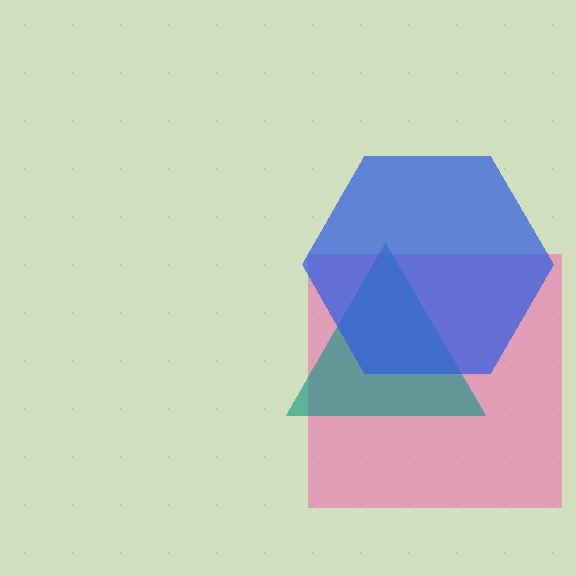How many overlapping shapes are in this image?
There are 3 overlapping shapes in the image.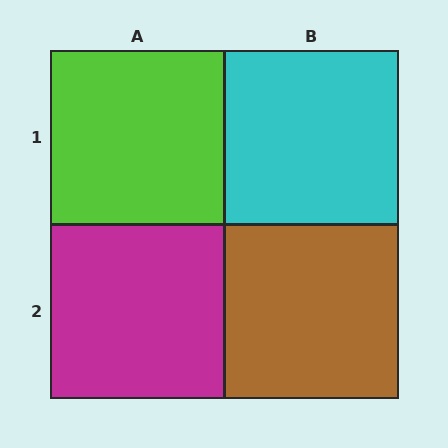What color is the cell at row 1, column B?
Cyan.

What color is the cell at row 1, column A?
Lime.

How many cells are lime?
1 cell is lime.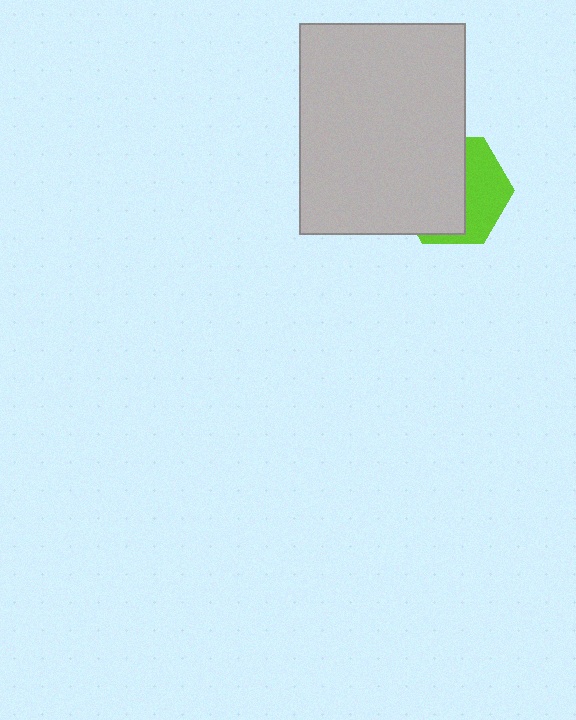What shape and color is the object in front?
The object in front is a light gray rectangle.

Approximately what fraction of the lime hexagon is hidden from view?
Roughly 60% of the lime hexagon is hidden behind the light gray rectangle.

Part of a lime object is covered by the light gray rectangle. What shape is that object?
It is a hexagon.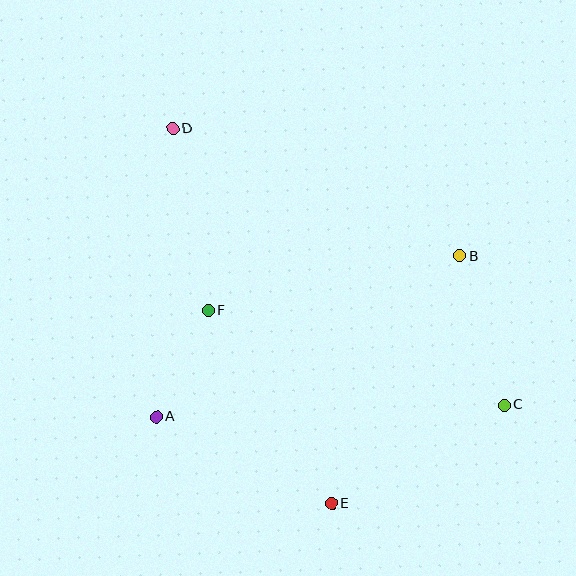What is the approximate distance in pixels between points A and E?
The distance between A and E is approximately 195 pixels.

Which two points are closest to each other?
Points A and F are closest to each other.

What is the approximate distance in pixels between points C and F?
The distance between C and F is approximately 311 pixels.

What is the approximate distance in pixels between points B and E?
The distance between B and E is approximately 279 pixels.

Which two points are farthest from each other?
Points C and D are farthest from each other.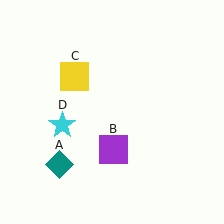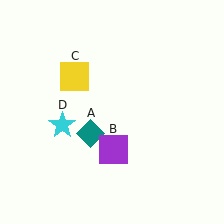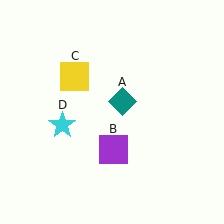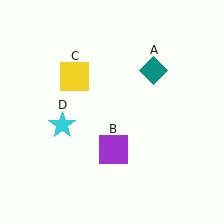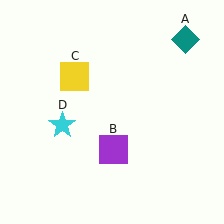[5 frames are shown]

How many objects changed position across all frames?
1 object changed position: teal diamond (object A).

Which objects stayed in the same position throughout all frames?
Purple square (object B) and yellow square (object C) and cyan star (object D) remained stationary.